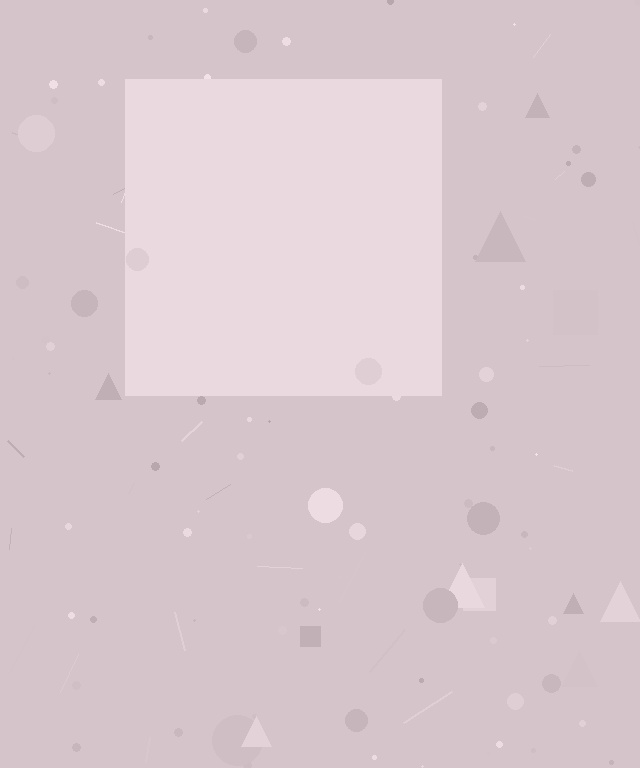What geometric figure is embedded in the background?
A square is embedded in the background.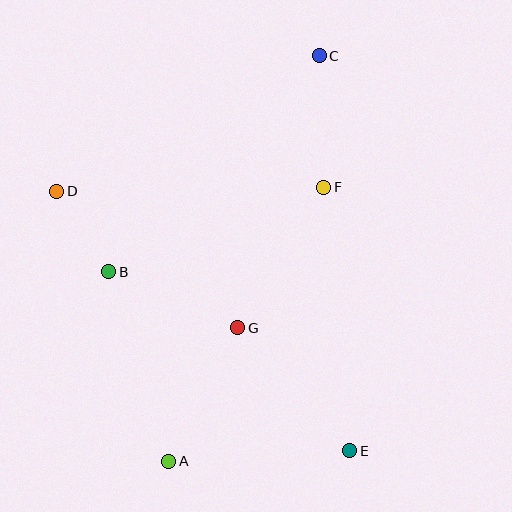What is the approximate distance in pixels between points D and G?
The distance between D and G is approximately 226 pixels.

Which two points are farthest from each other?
Points A and C are farthest from each other.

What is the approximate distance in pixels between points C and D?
The distance between C and D is approximately 295 pixels.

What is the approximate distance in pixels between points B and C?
The distance between B and C is approximately 301 pixels.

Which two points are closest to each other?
Points B and D are closest to each other.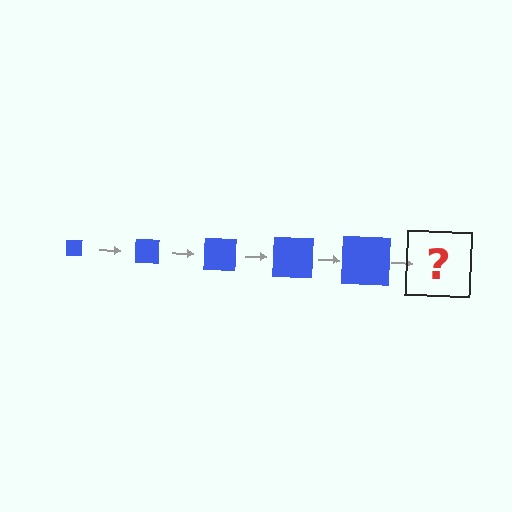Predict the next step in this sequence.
The next step is a blue square, larger than the previous one.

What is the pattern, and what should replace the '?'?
The pattern is that the square gets progressively larger each step. The '?' should be a blue square, larger than the previous one.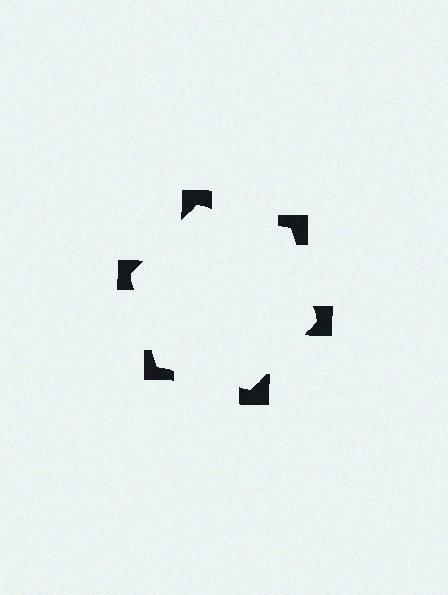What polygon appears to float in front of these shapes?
An illusory hexagon — its edges are inferred from the aligned wedge cuts in the notched squares, not physically drawn.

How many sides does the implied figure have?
6 sides.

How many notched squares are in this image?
There are 6 — one at each vertex of the illusory hexagon.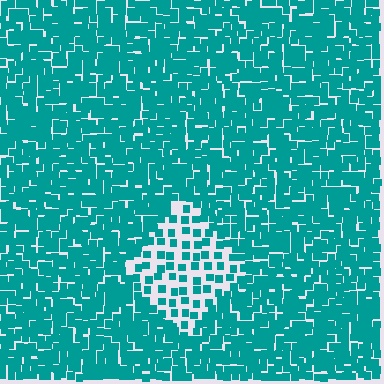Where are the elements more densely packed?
The elements are more densely packed outside the diamond boundary.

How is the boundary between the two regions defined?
The boundary is defined by a change in element density (approximately 2.5x ratio). All elements are the same color, size, and shape.